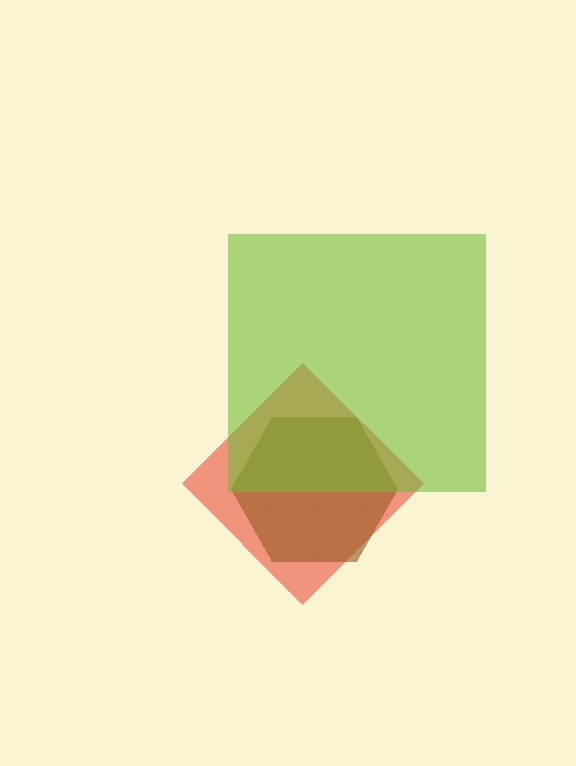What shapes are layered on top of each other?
The layered shapes are: a red diamond, a brown hexagon, a lime square.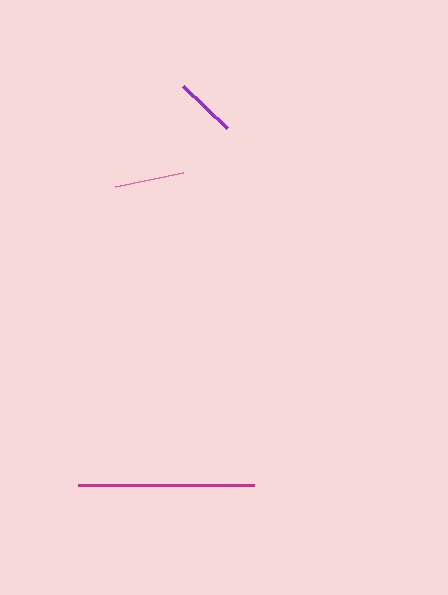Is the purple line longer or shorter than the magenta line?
The magenta line is longer than the purple line.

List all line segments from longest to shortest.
From longest to shortest: magenta, pink, purple.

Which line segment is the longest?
The magenta line is the longest at approximately 176 pixels.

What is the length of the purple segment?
The purple segment is approximately 61 pixels long.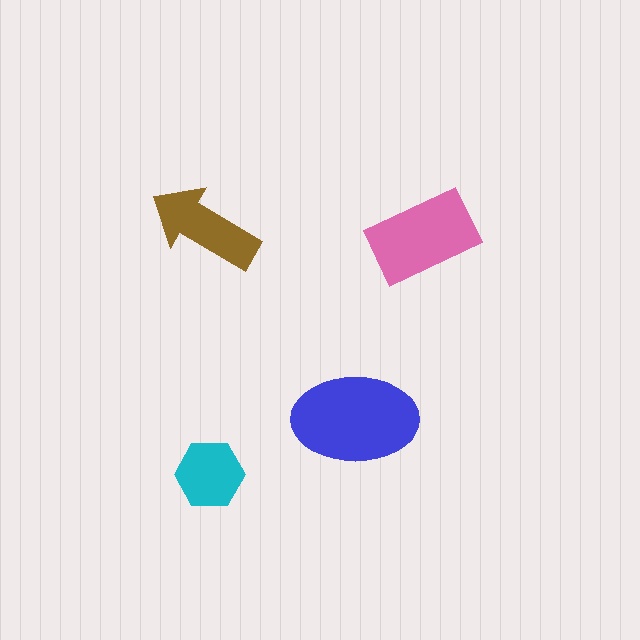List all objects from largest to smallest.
The blue ellipse, the pink rectangle, the brown arrow, the cyan hexagon.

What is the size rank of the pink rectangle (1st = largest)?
2nd.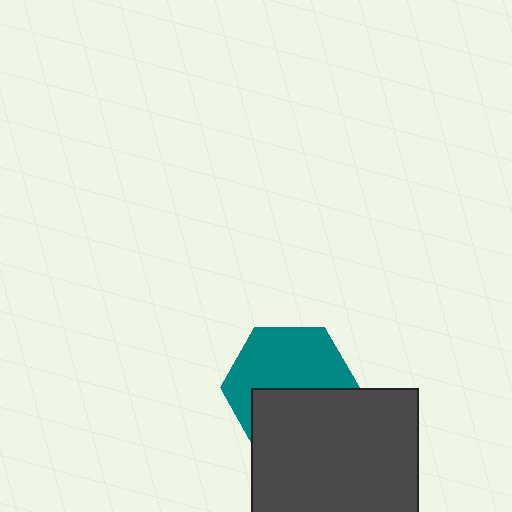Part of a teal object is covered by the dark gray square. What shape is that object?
It is a hexagon.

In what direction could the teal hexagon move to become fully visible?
The teal hexagon could move up. That would shift it out from behind the dark gray square entirely.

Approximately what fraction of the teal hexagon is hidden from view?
Roughly 44% of the teal hexagon is hidden behind the dark gray square.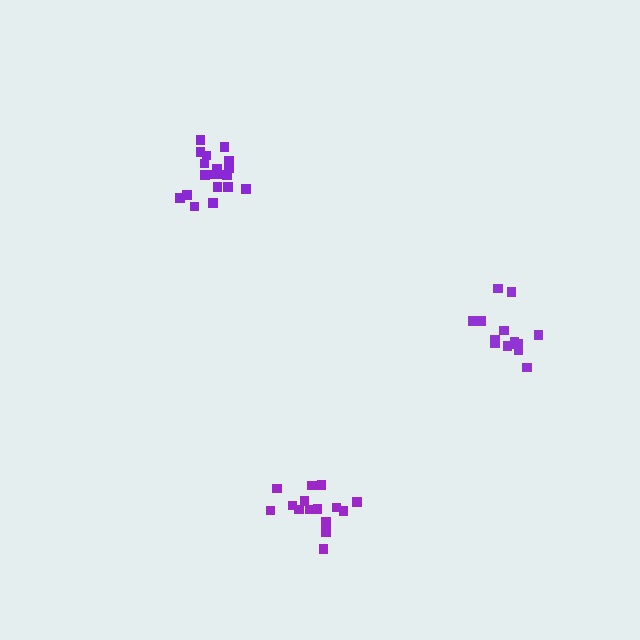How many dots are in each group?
Group 1: 15 dots, Group 2: 19 dots, Group 3: 15 dots (49 total).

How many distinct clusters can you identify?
There are 3 distinct clusters.